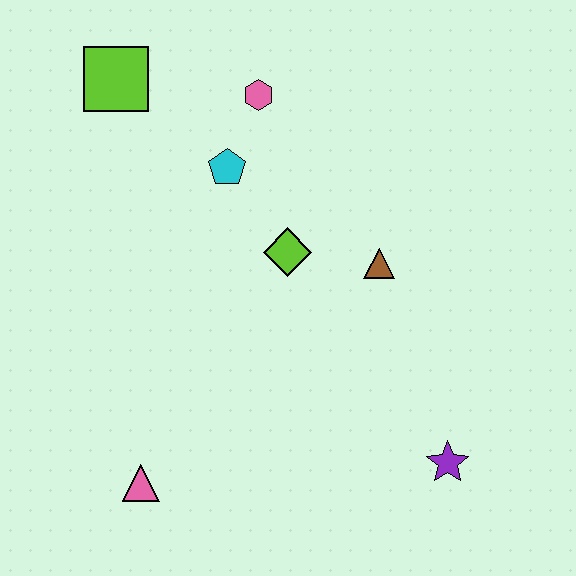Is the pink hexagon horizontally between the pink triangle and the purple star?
Yes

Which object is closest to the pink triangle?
The lime diamond is closest to the pink triangle.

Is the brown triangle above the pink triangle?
Yes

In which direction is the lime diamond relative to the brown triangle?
The lime diamond is to the left of the brown triangle.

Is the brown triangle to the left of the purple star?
Yes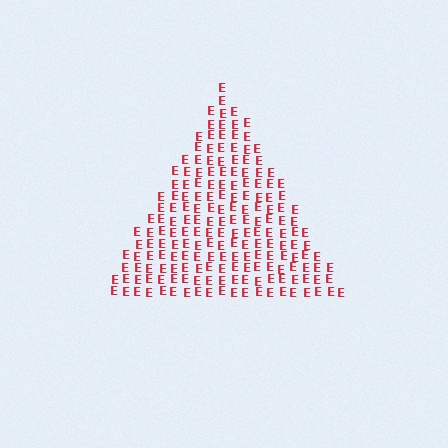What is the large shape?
The large shape is a triangle.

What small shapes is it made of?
It is made of small letter E's.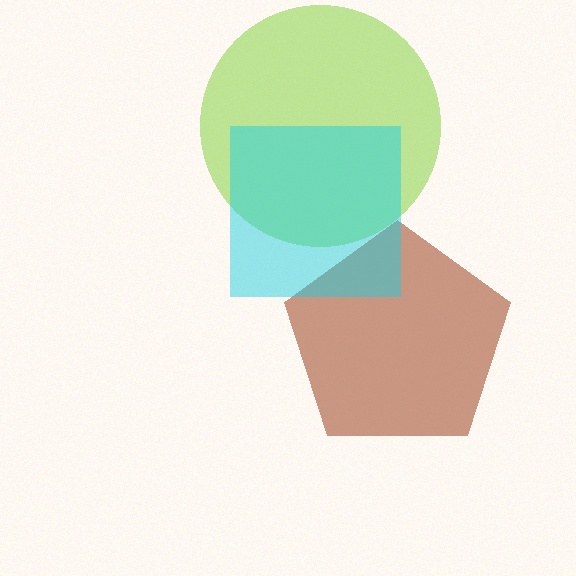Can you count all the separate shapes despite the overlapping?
Yes, there are 3 separate shapes.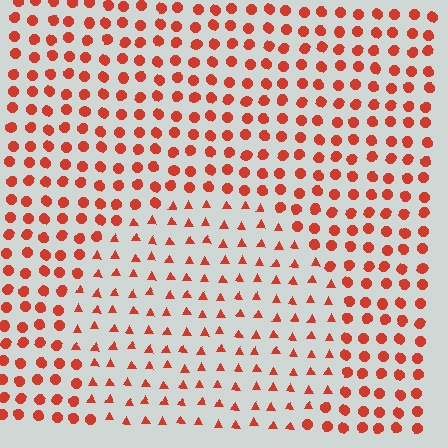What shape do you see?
I see a circle.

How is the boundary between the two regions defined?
The boundary is defined by a change in element shape: triangles inside vs. circles outside. All elements share the same color and spacing.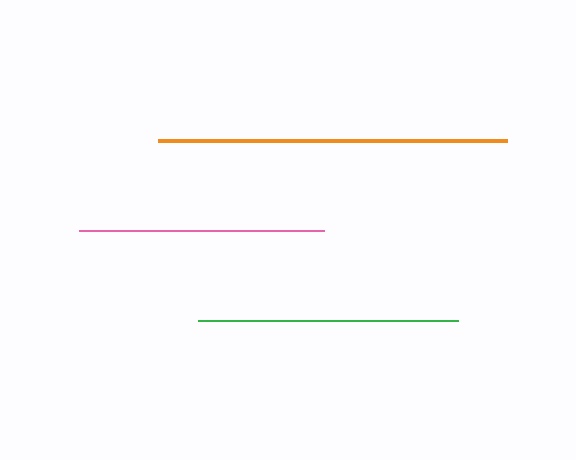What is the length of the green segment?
The green segment is approximately 260 pixels long.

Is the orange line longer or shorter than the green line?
The orange line is longer than the green line.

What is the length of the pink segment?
The pink segment is approximately 245 pixels long.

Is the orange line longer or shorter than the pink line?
The orange line is longer than the pink line.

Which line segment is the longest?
The orange line is the longest at approximately 349 pixels.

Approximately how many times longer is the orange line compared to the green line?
The orange line is approximately 1.3 times the length of the green line.